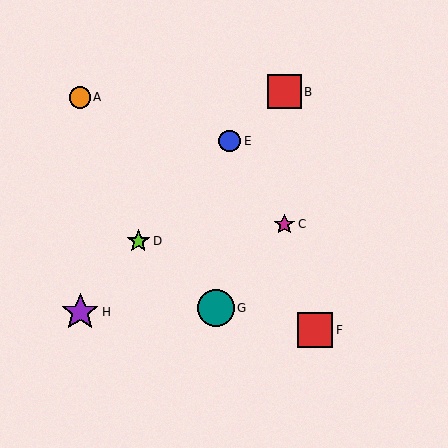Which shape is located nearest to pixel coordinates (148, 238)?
The lime star (labeled D) at (138, 241) is nearest to that location.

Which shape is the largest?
The purple star (labeled H) is the largest.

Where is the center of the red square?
The center of the red square is at (315, 330).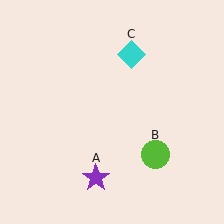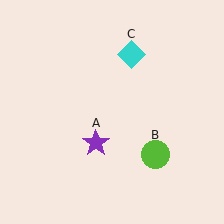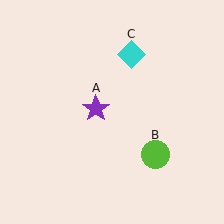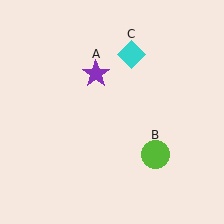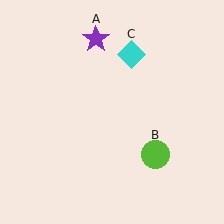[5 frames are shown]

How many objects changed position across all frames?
1 object changed position: purple star (object A).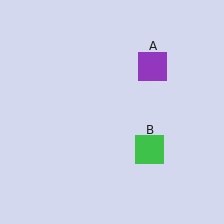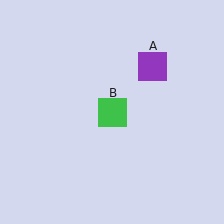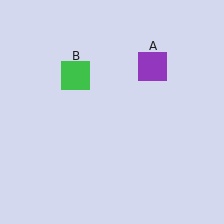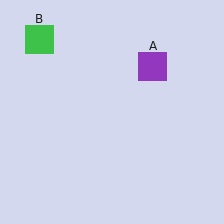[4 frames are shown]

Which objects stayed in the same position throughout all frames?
Purple square (object A) remained stationary.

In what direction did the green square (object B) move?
The green square (object B) moved up and to the left.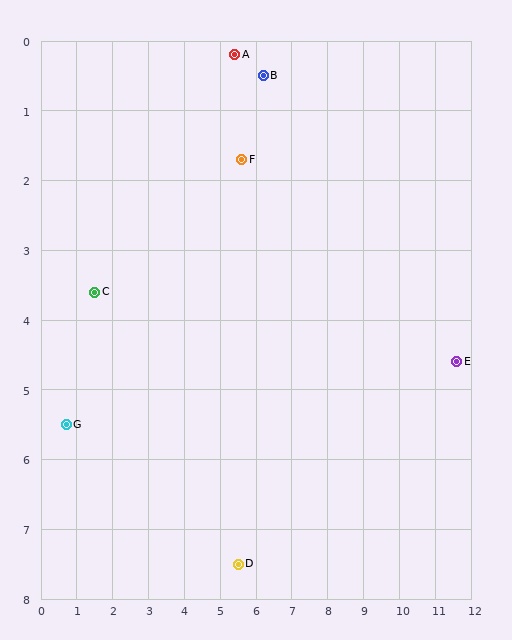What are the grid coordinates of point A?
Point A is at approximately (5.4, 0.2).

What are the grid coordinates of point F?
Point F is at approximately (5.6, 1.7).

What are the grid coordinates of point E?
Point E is at approximately (11.6, 4.6).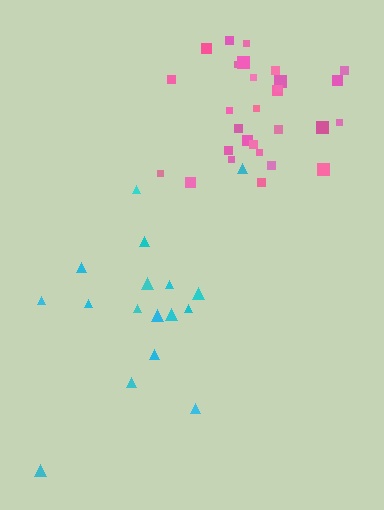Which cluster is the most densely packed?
Pink.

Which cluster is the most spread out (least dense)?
Cyan.